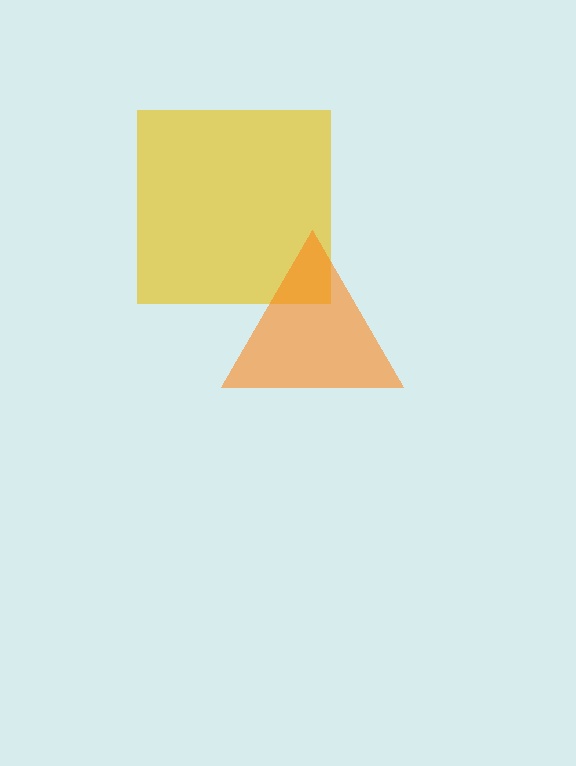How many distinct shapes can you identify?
There are 2 distinct shapes: a yellow square, an orange triangle.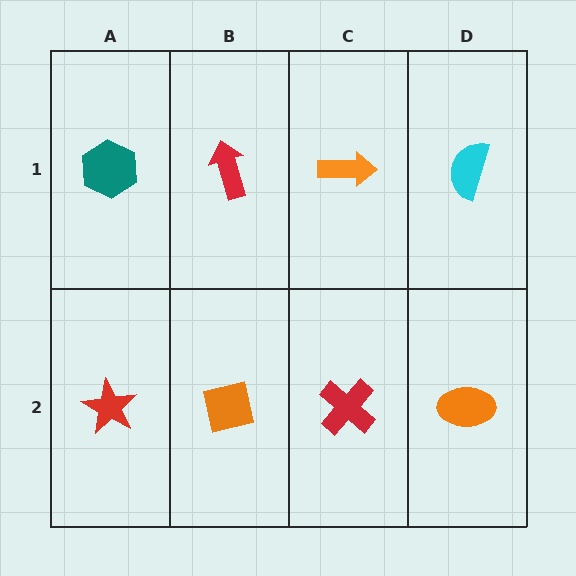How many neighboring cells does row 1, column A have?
2.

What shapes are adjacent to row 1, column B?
An orange square (row 2, column B), a teal hexagon (row 1, column A), an orange arrow (row 1, column C).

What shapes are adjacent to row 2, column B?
A red arrow (row 1, column B), a red star (row 2, column A), a red cross (row 2, column C).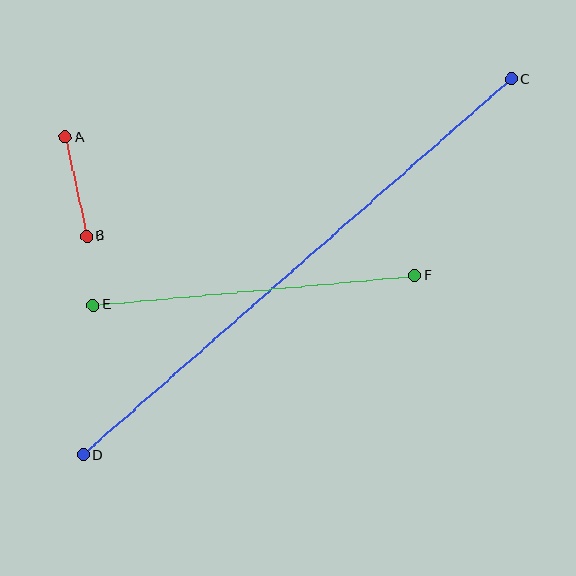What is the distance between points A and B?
The distance is approximately 101 pixels.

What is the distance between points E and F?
The distance is approximately 323 pixels.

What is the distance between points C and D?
The distance is approximately 570 pixels.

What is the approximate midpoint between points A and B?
The midpoint is at approximately (76, 187) pixels.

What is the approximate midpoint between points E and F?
The midpoint is at approximately (254, 290) pixels.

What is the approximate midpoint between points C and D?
The midpoint is at approximately (297, 267) pixels.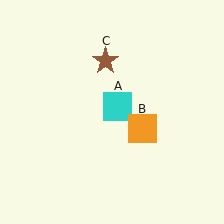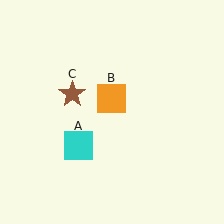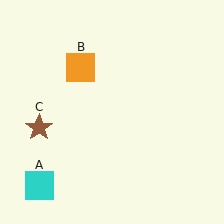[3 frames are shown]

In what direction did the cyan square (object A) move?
The cyan square (object A) moved down and to the left.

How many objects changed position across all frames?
3 objects changed position: cyan square (object A), orange square (object B), brown star (object C).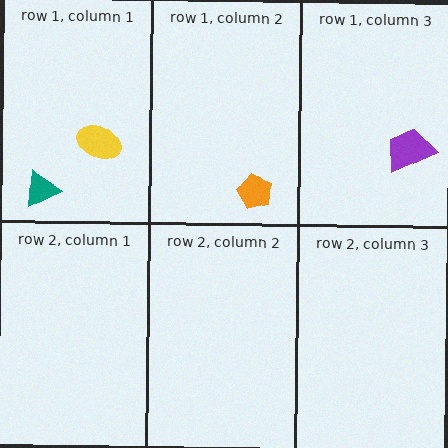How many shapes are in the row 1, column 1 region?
2.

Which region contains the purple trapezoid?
The row 1, column 3 region.